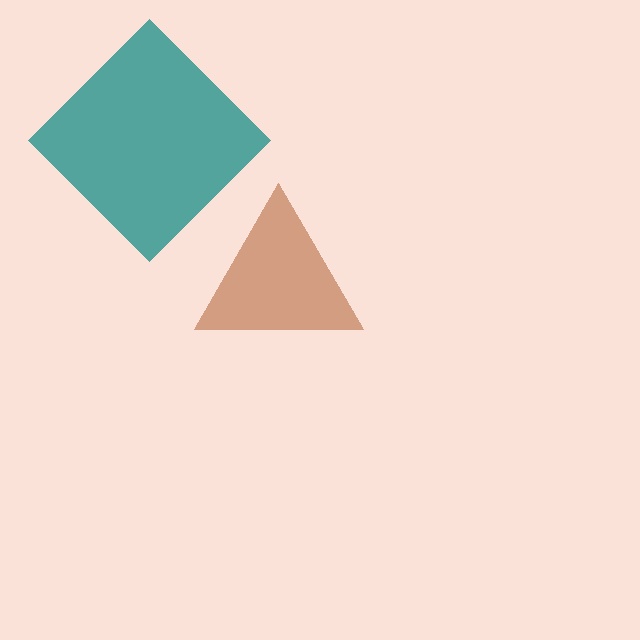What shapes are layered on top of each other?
The layered shapes are: a teal diamond, a brown triangle.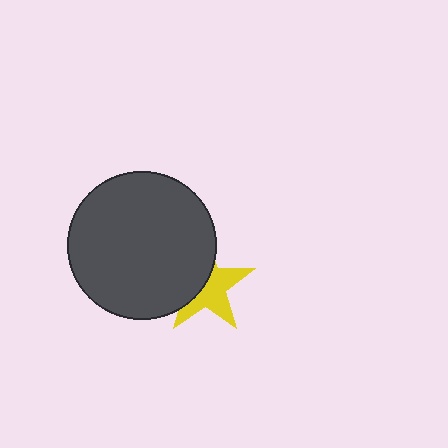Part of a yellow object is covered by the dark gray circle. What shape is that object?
It is a star.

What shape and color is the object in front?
The object in front is a dark gray circle.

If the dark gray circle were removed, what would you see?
You would see the complete yellow star.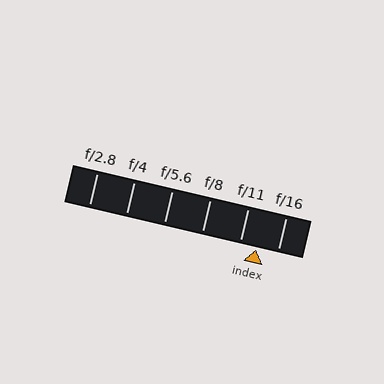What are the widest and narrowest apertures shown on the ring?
The widest aperture shown is f/2.8 and the narrowest is f/16.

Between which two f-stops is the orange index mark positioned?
The index mark is between f/11 and f/16.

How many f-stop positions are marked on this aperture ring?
There are 6 f-stop positions marked.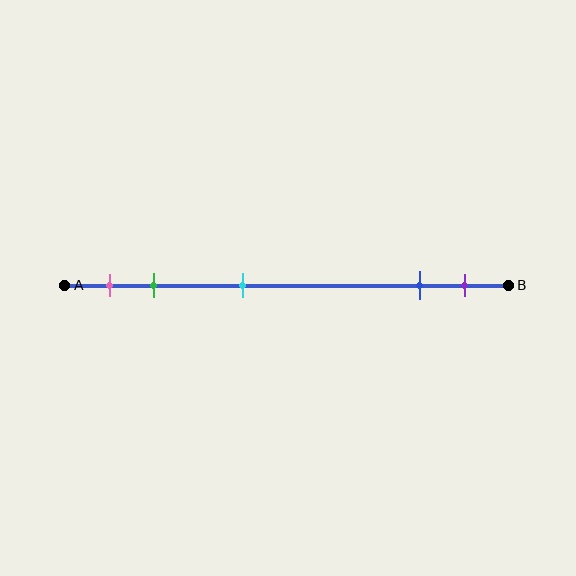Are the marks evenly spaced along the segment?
No, the marks are not evenly spaced.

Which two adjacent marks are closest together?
The blue and purple marks are the closest adjacent pair.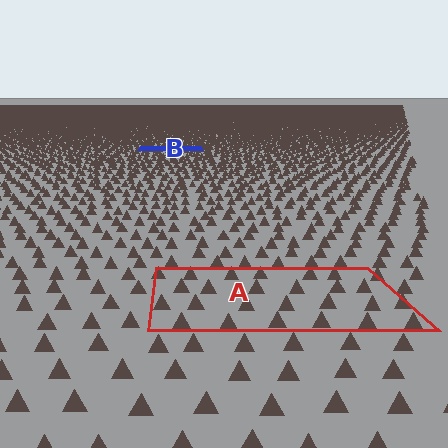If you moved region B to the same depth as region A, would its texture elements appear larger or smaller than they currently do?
They would appear larger. At a closer depth, the same texture elements are projected at a bigger on-screen size.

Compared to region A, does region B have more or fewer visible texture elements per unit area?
Region B has more texture elements per unit area — they are packed more densely because it is farther away.